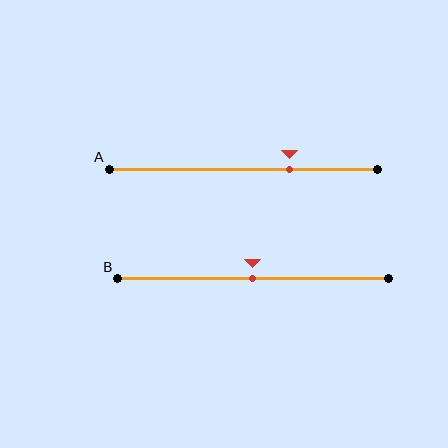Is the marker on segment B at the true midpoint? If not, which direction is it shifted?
Yes, the marker on segment B is at the true midpoint.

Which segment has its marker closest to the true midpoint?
Segment B has its marker closest to the true midpoint.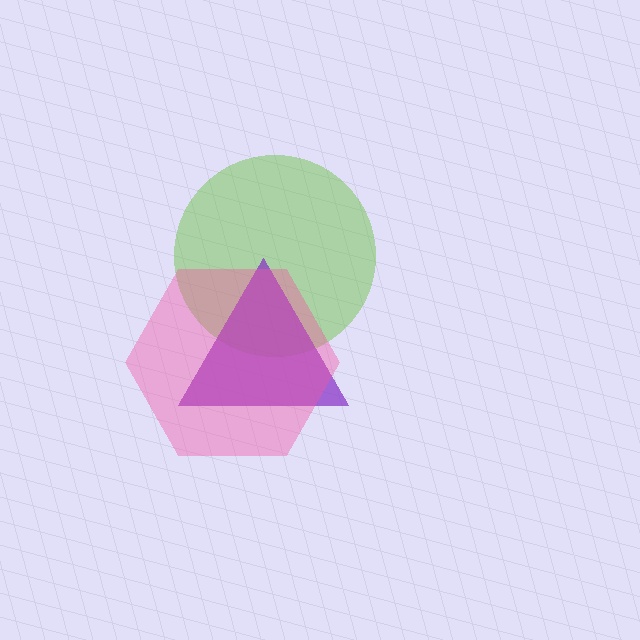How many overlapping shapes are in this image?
There are 3 overlapping shapes in the image.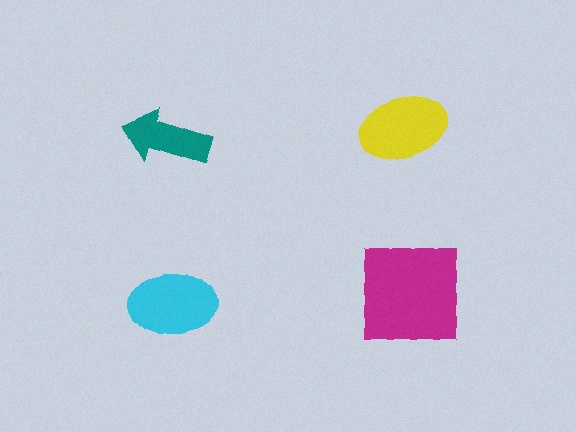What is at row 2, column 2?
A magenta square.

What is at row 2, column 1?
A cyan ellipse.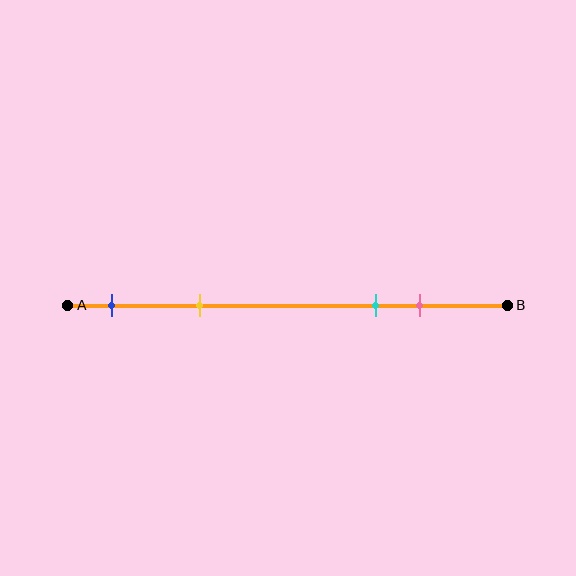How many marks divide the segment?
There are 4 marks dividing the segment.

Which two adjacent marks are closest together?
The cyan and pink marks are the closest adjacent pair.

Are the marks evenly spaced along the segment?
No, the marks are not evenly spaced.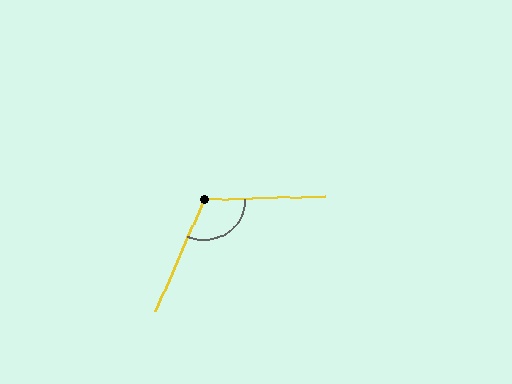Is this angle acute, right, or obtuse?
It is obtuse.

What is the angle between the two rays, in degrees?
Approximately 115 degrees.